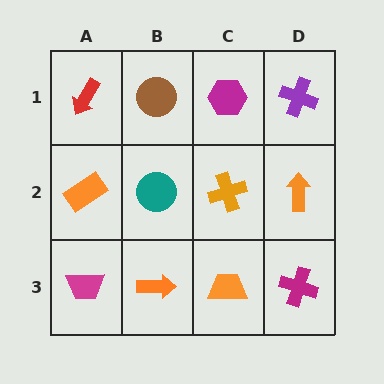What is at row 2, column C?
An orange cross.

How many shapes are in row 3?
4 shapes.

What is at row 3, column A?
A magenta trapezoid.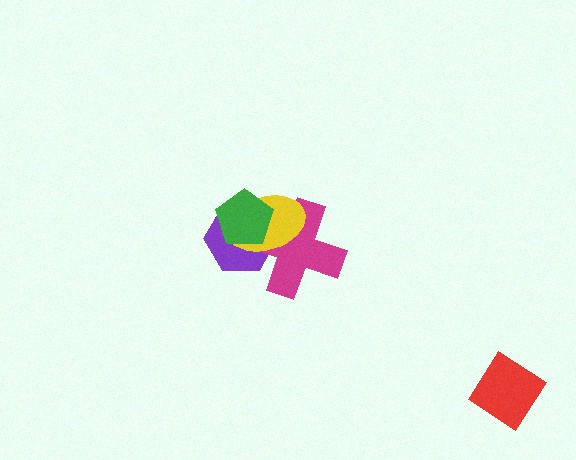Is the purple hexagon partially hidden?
Yes, it is partially covered by another shape.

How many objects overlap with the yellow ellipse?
3 objects overlap with the yellow ellipse.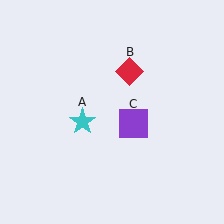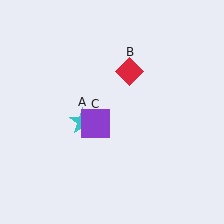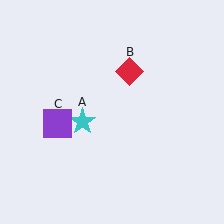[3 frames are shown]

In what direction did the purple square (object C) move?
The purple square (object C) moved left.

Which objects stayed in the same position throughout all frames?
Cyan star (object A) and red diamond (object B) remained stationary.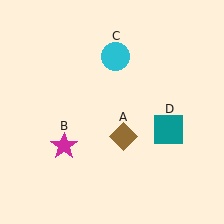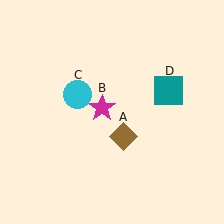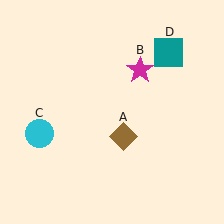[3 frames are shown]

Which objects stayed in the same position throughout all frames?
Brown diamond (object A) remained stationary.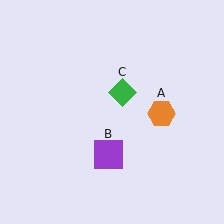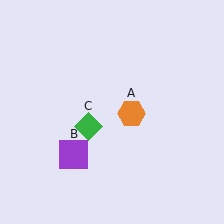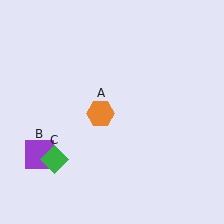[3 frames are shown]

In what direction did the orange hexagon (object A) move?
The orange hexagon (object A) moved left.